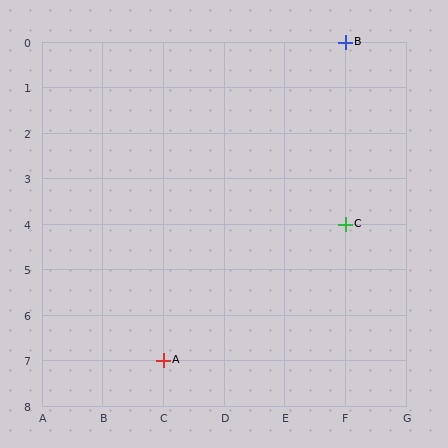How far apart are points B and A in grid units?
Points B and A are 3 columns and 7 rows apart (about 7.6 grid units diagonally).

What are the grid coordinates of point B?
Point B is at grid coordinates (F, 0).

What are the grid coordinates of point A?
Point A is at grid coordinates (C, 7).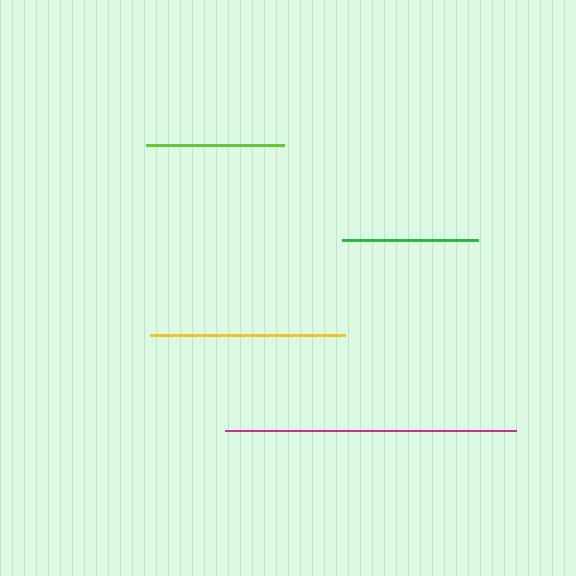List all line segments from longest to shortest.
From longest to shortest: magenta, yellow, lime, green.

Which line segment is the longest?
The magenta line is the longest at approximately 290 pixels.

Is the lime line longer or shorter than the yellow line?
The yellow line is longer than the lime line.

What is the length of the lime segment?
The lime segment is approximately 138 pixels long.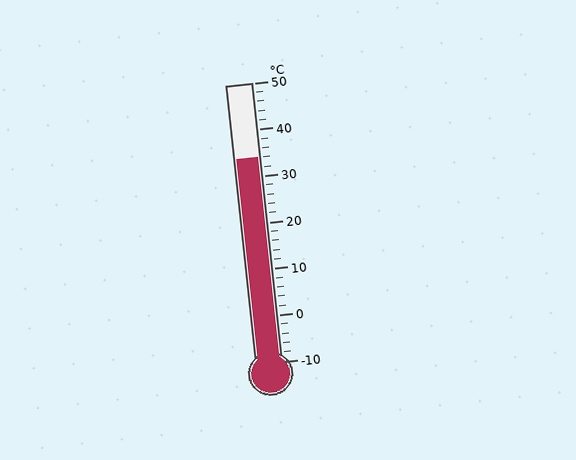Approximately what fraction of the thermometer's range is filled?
The thermometer is filled to approximately 75% of its range.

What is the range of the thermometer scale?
The thermometer scale ranges from -10°C to 50°C.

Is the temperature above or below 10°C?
The temperature is above 10°C.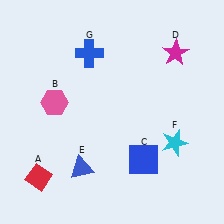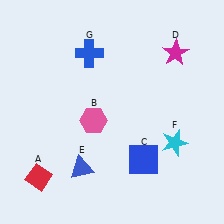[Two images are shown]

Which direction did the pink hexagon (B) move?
The pink hexagon (B) moved right.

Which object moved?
The pink hexagon (B) moved right.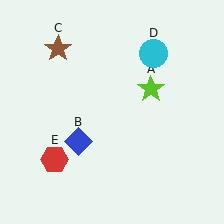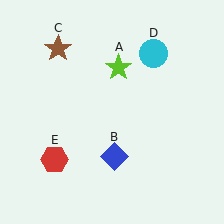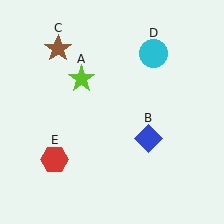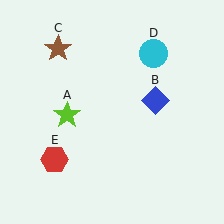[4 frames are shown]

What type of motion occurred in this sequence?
The lime star (object A), blue diamond (object B) rotated counterclockwise around the center of the scene.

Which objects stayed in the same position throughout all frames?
Brown star (object C) and cyan circle (object D) and red hexagon (object E) remained stationary.